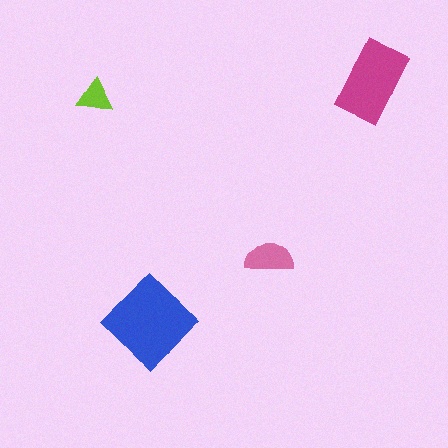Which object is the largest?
The blue diamond.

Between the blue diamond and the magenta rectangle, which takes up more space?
The blue diamond.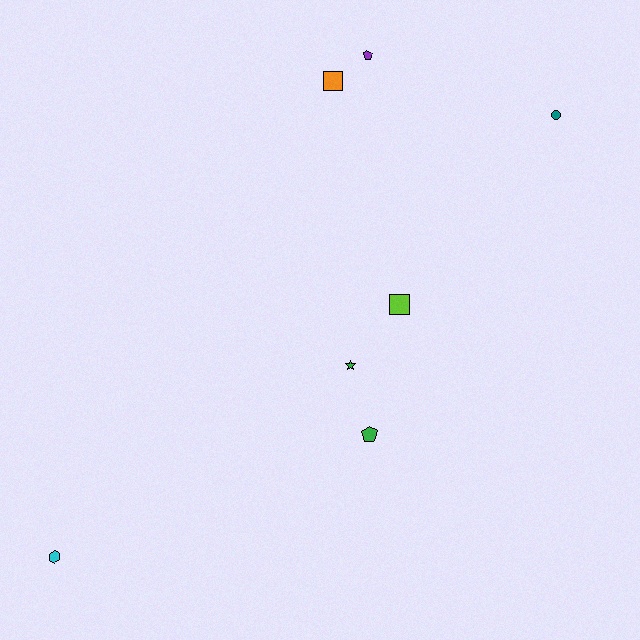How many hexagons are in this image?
There is 1 hexagon.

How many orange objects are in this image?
There is 1 orange object.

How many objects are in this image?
There are 7 objects.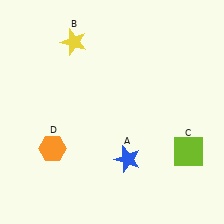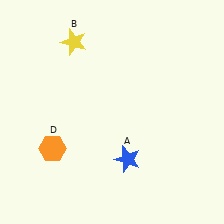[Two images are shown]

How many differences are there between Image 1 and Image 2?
There is 1 difference between the two images.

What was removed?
The lime square (C) was removed in Image 2.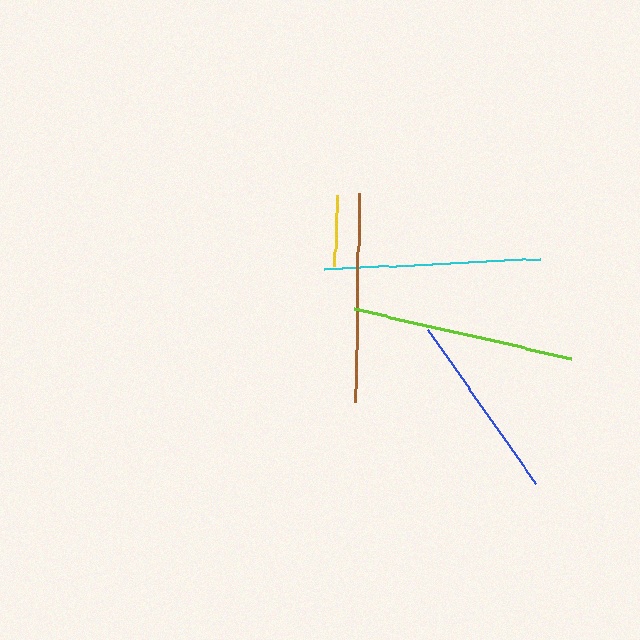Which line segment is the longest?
The lime line is the longest at approximately 223 pixels.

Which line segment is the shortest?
The yellow line is the shortest at approximately 71 pixels.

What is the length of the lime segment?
The lime segment is approximately 223 pixels long.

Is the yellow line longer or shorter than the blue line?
The blue line is longer than the yellow line.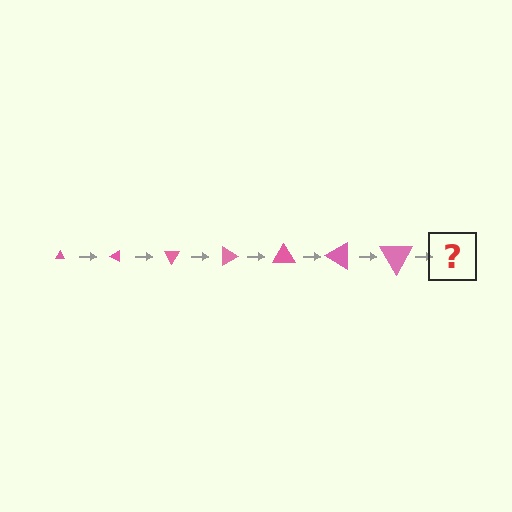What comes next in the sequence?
The next element should be a triangle, larger than the previous one and rotated 210 degrees from the start.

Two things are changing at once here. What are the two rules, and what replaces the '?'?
The two rules are that the triangle grows larger each step and it rotates 30 degrees each step. The '?' should be a triangle, larger than the previous one and rotated 210 degrees from the start.